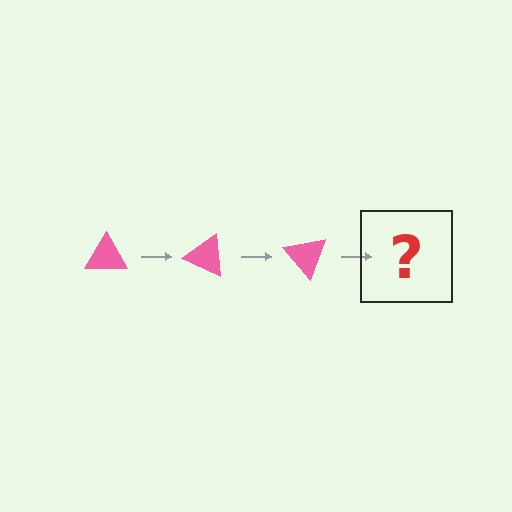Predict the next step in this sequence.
The next step is a pink triangle rotated 75 degrees.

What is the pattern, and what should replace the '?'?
The pattern is that the triangle rotates 25 degrees each step. The '?' should be a pink triangle rotated 75 degrees.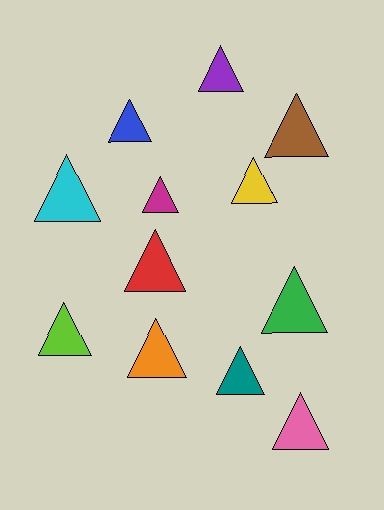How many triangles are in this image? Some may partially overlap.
There are 12 triangles.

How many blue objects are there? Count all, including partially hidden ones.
There is 1 blue object.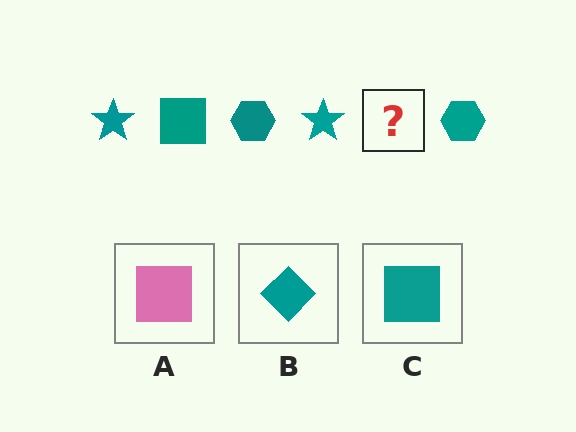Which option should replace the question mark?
Option C.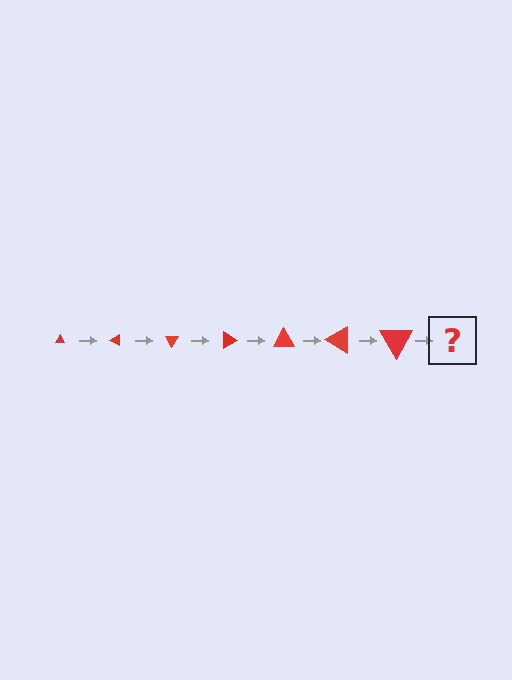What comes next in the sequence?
The next element should be a triangle, larger than the previous one and rotated 210 degrees from the start.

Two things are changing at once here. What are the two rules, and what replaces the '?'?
The two rules are that the triangle grows larger each step and it rotates 30 degrees each step. The '?' should be a triangle, larger than the previous one and rotated 210 degrees from the start.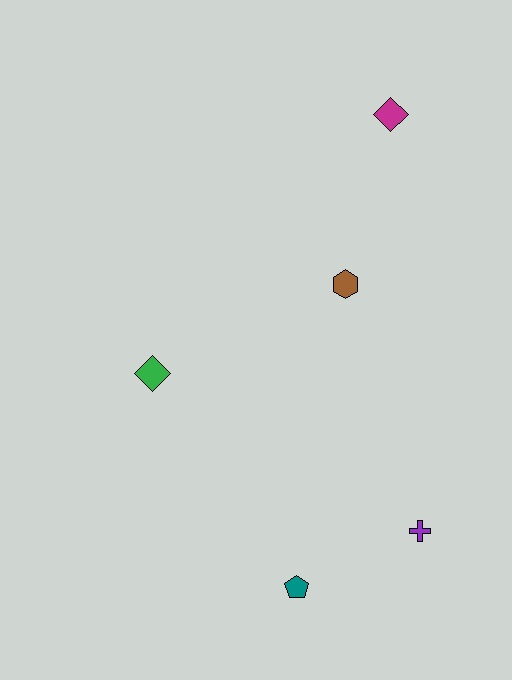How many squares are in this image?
There are no squares.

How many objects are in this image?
There are 5 objects.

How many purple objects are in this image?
There is 1 purple object.